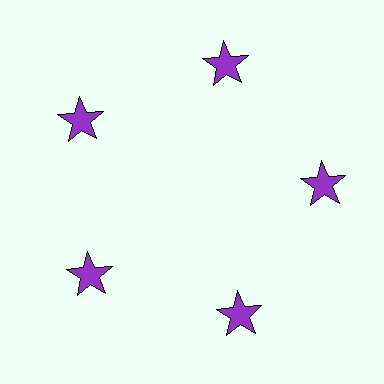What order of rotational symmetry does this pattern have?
This pattern has 5-fold rotational symmetry.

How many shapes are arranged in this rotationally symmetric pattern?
There are 5 shapes, arranged in 5 groups of 1.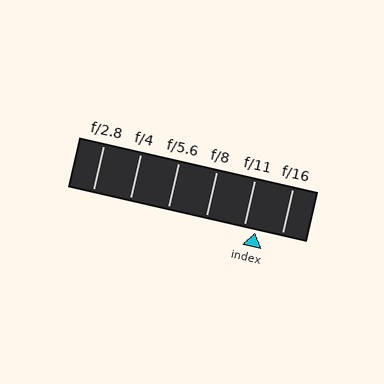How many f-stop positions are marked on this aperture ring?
There are 6 f-stop positions marked.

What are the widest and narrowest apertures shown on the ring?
The widest aperture shown is f/2.8 and the narrowest is f/16.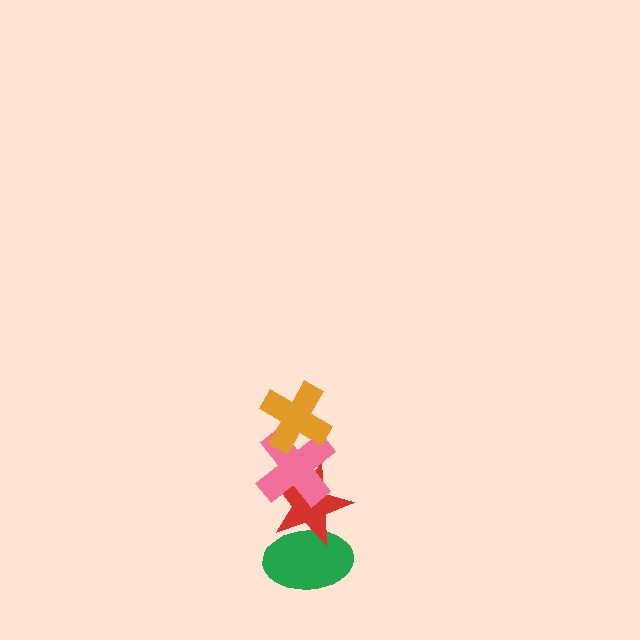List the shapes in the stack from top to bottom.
From top to bottom: the orange cross, the pink cross, the red star, the green ellipse.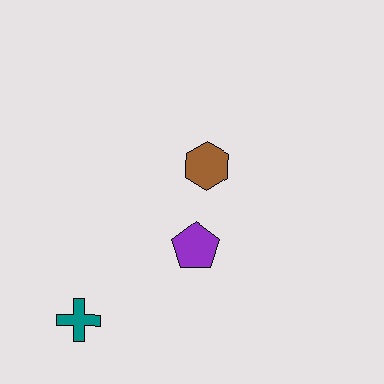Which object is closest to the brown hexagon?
The purple pentagon is closest to the brown hexagon.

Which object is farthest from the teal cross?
The brown hexagon is farthest from the teal cross.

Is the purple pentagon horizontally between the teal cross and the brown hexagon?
Yes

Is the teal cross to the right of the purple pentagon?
No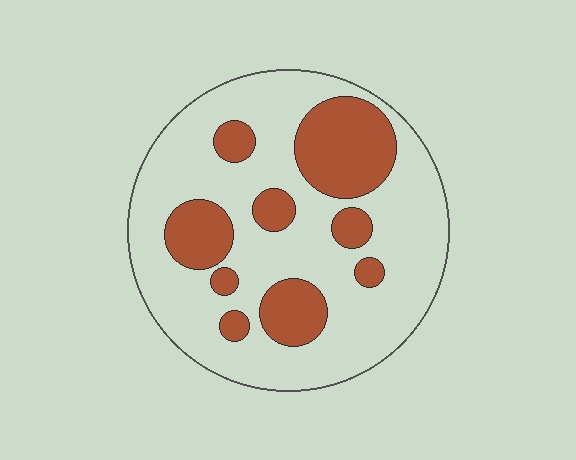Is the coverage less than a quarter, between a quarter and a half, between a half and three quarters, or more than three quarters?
Between a quarter and a half.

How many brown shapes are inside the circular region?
9.